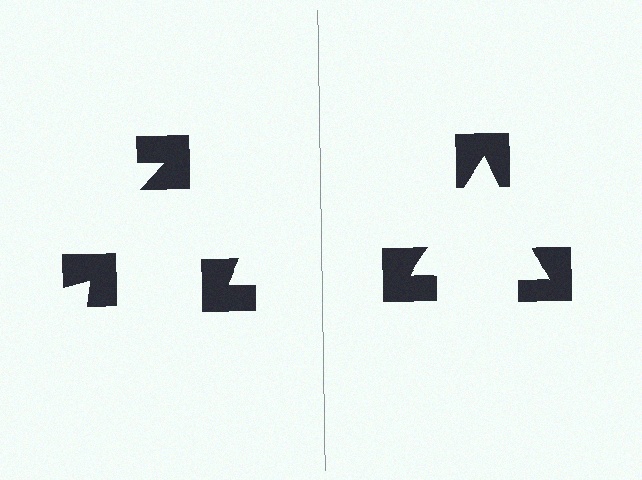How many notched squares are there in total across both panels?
6 — 3 on each side.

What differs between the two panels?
The notched squares are positioned identically on both sides; only the wedge orientations differ. On the right they align to a triangle; on the left they are misaligned.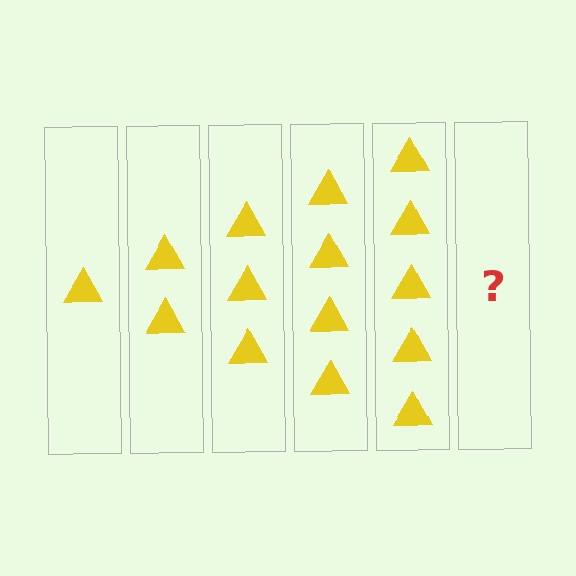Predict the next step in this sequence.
The next step is 6 triangles.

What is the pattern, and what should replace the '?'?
The pattern is that each step adds one more triangle. The '?' should be 6 triangles.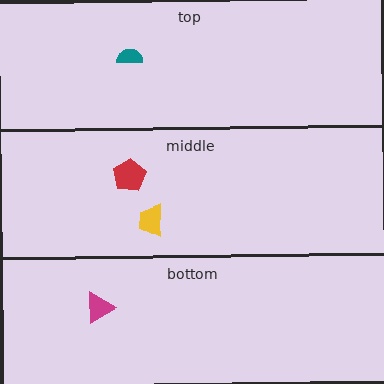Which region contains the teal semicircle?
The top region.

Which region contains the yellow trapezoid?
The middle region.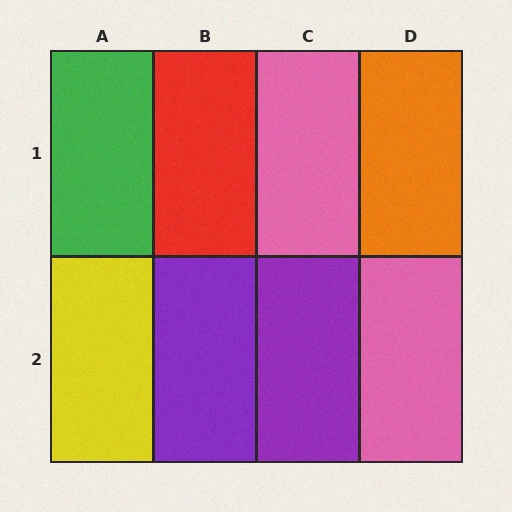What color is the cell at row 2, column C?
Purple.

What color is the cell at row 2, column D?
Pink.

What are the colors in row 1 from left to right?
Green, red, pink, orange.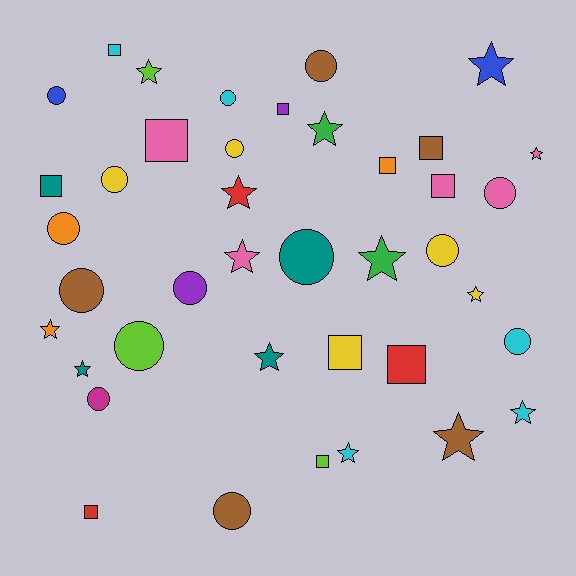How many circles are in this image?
There are 15 circles.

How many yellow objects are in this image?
There are 5 yellow objects.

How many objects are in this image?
There are 40 objects.